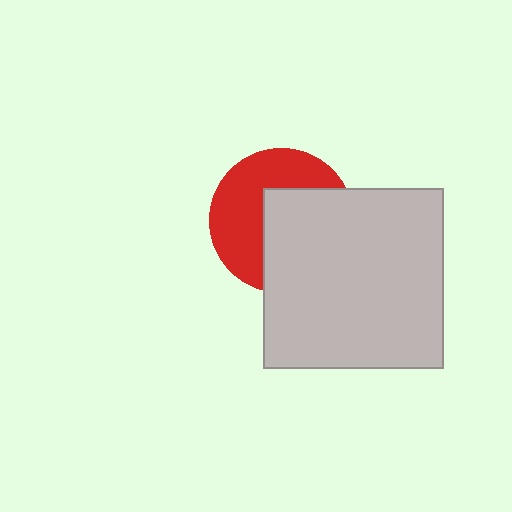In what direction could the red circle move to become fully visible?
The red circle could move toward the upper-left. That would shift it out from behind the light gray square entirely.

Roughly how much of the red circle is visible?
About half of it is visible (roughly 50%).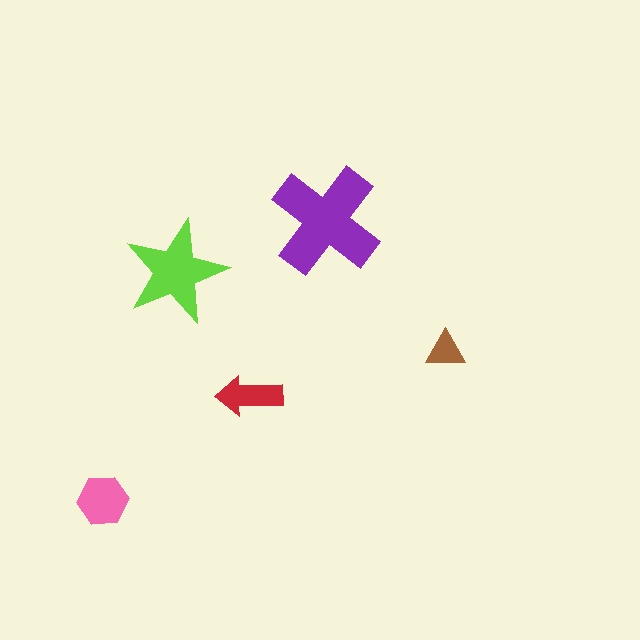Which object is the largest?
The purple cross.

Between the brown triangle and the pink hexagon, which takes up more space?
The pink hexagon.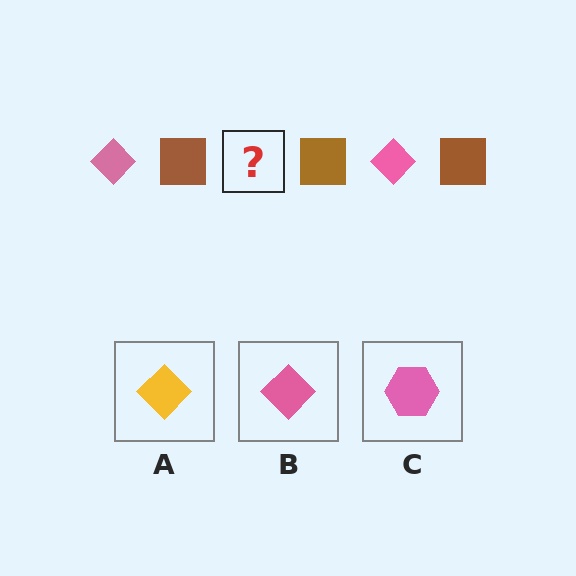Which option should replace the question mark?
Option B.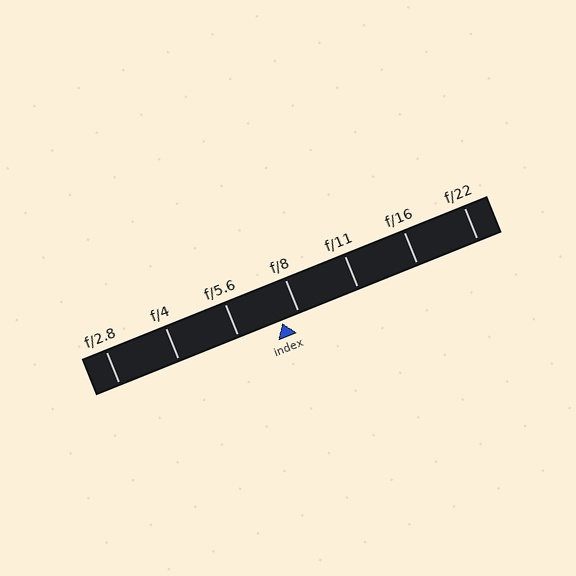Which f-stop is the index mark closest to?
The index mark is closest to f/8.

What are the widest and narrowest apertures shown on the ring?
The widest aperture shown is f/2.8 and the narrowest is f/22.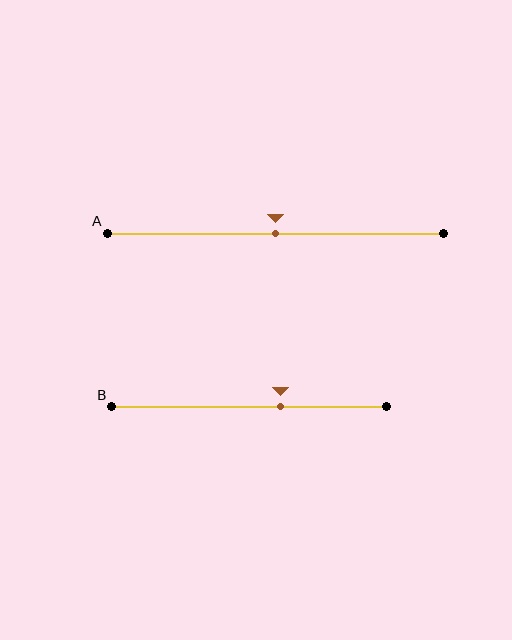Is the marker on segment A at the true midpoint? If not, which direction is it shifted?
Yes, the marker on segment A is at the true midpoint.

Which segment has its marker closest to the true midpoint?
Segment A has its marker closest to the true midpoint.